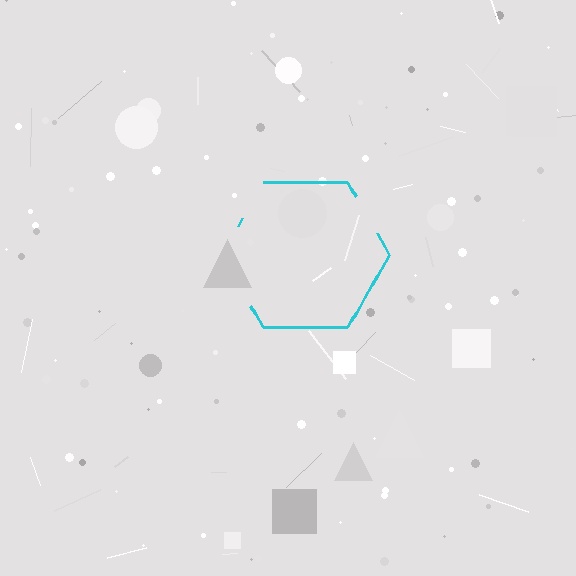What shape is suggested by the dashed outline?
The dashed outline suggests a hexagon.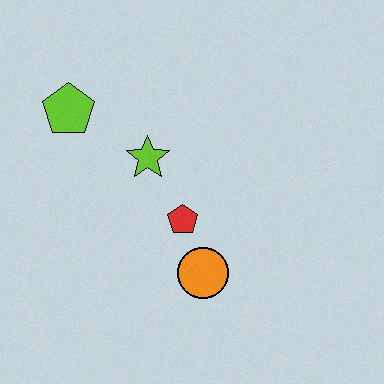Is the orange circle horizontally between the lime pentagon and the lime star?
No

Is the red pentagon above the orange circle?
Yes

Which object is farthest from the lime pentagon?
The orange circle is farthest from the lime pentagon.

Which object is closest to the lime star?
The red pentagon is closest to the lime star.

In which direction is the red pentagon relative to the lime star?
The red pentagon is below the lime star.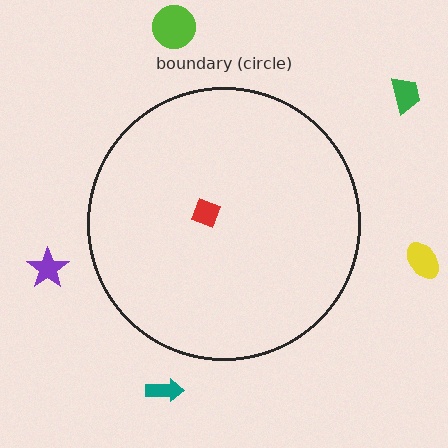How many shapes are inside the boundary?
1 inside, 5 outside.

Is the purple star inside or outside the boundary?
Outside.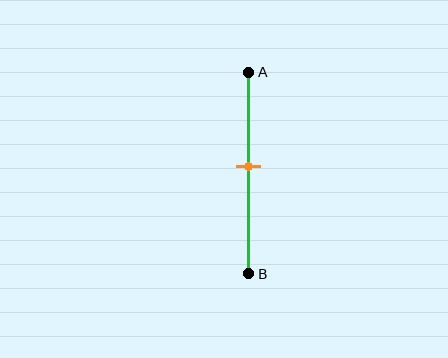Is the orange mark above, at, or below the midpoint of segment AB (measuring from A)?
The orange mark is above the midpoint of segment AB.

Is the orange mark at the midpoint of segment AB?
No, the mark is at about 45% from A, not at the 50% midpoint.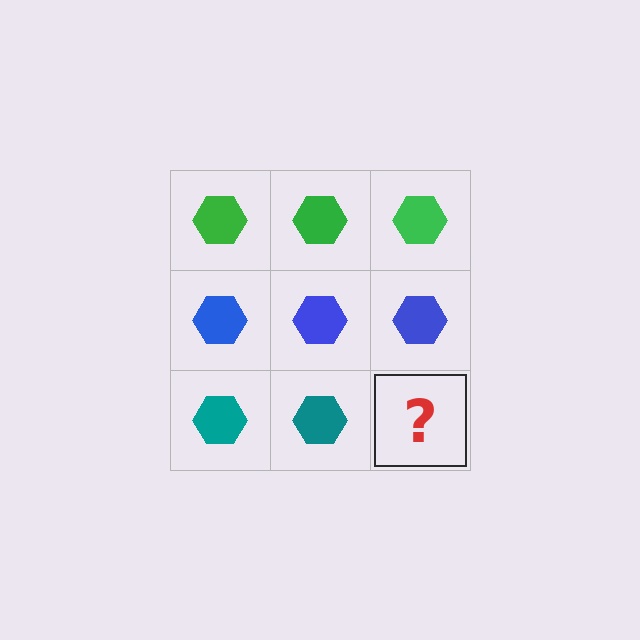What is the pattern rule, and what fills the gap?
The rule is that each row has a consistent color. The gap should be filled with a teal hexagon.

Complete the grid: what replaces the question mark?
The question mark should be replaced with a teal hexagon.